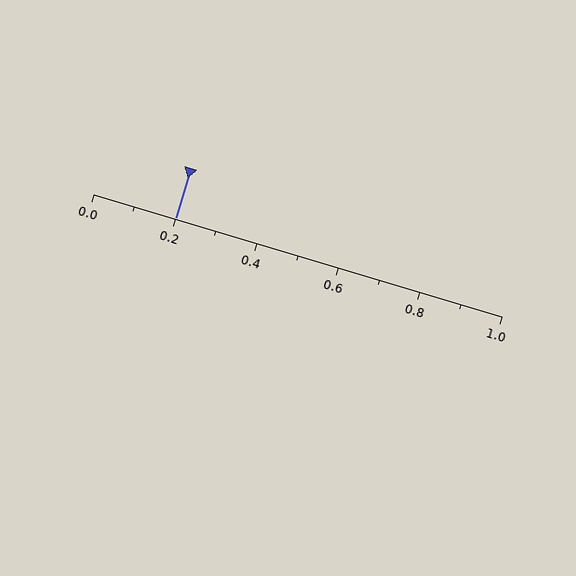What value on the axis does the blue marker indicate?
The marker indicates approximately 0.2.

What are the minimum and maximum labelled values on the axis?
The axis runs from 0.0 to 1.0.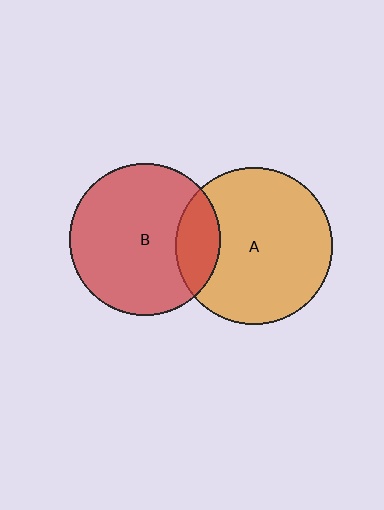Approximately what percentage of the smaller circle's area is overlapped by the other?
Approximately 20%.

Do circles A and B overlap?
Yes.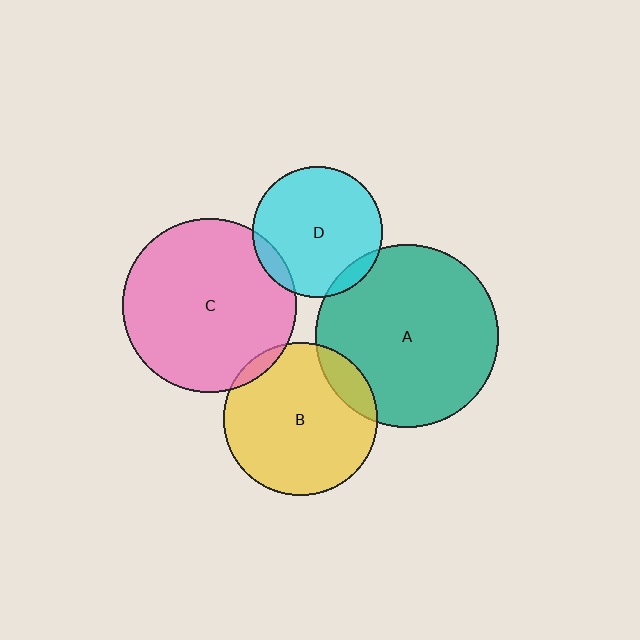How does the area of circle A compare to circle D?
Approximately 1.9 times.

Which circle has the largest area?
Circle A (teal).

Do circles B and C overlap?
Yes.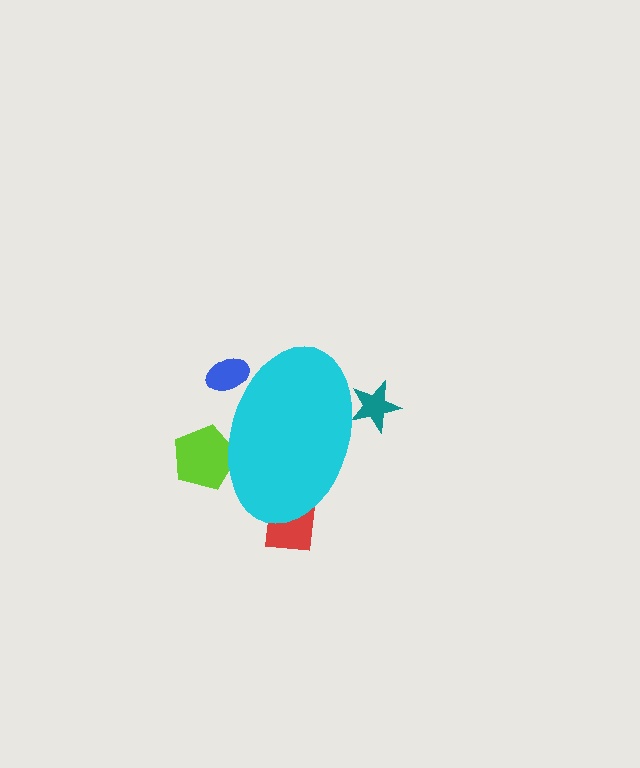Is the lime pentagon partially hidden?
Yes, the lime pentagon is partially hidden behind the cyan ellipse.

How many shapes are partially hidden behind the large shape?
4 shapes are partially hidden.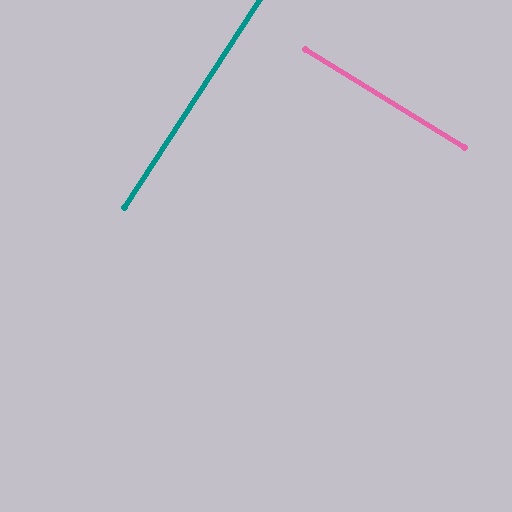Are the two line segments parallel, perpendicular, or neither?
Perpendicular — they meet at approximately 89°.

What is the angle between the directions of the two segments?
Approximately 89 degrees.